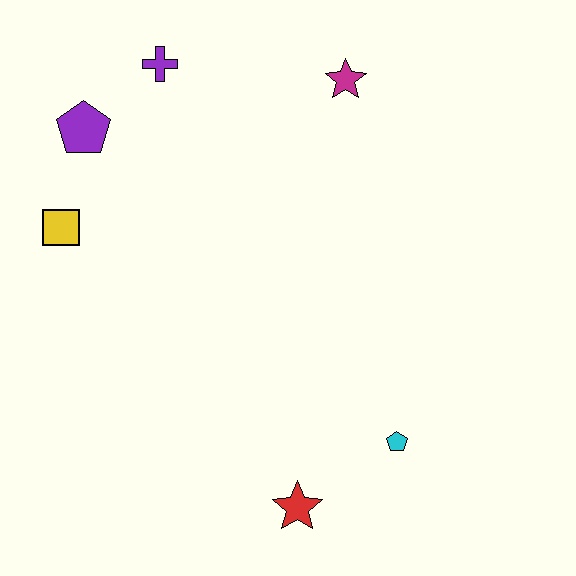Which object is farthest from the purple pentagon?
The cyan pentagon is farthest from the purple pentagon.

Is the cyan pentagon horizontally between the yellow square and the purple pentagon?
No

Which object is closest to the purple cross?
The purple pentagon is closest to the purple cross.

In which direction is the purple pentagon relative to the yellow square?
The purple pentagon is above the yellow square.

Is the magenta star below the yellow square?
No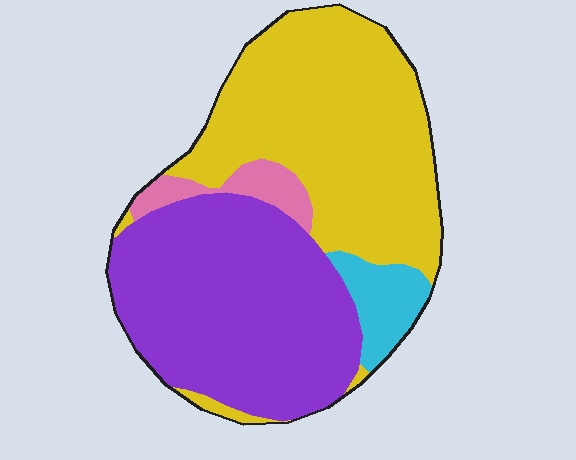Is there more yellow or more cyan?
Yellow.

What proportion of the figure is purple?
Purple covers roughly 45% of the figure.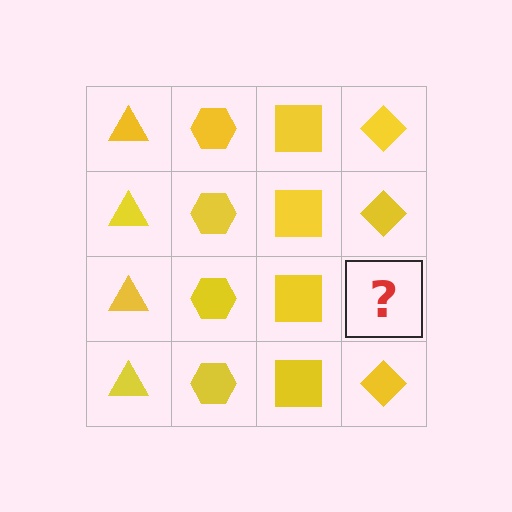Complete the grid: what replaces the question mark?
The question mark should be replaced with a yellow diamond.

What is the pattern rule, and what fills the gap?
The rule is that each column has a consistent shape. The gap should be filled with a yellow diamond.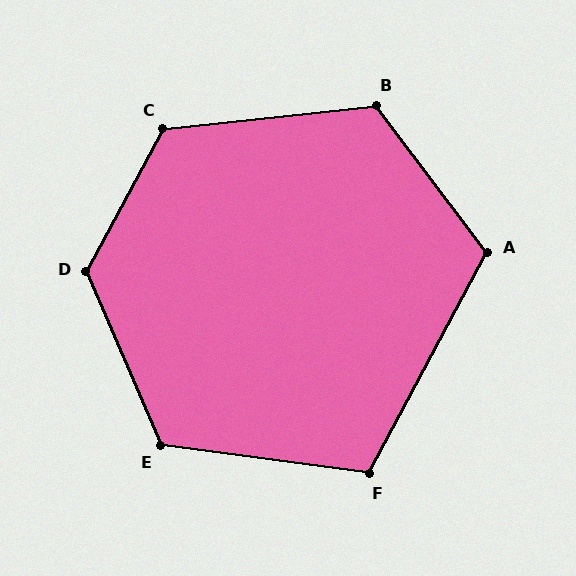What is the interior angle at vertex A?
Approximately 115 degrees (obtuse).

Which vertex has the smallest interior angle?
F, at approximately 110 degrees.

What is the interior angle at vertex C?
Approximately 124 degrees (obtuse).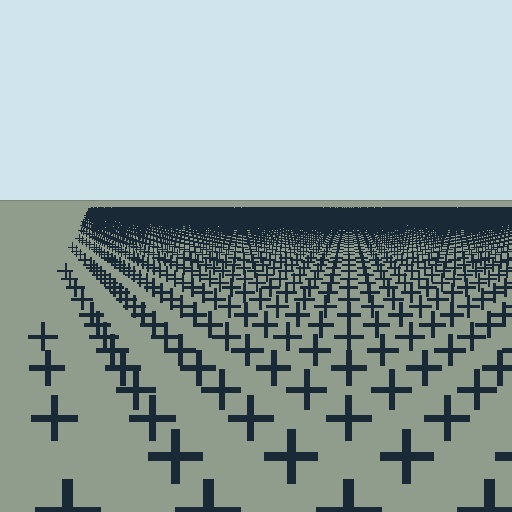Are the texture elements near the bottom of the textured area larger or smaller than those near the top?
Larger. Near the bottom, elements are closer to the viewer and appear at a bigger on-screen size.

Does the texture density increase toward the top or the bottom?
Density increases toward the top.